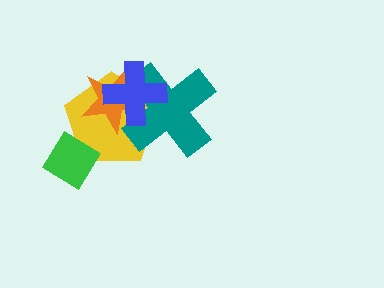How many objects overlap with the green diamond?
1 object overlaps with the green diamond.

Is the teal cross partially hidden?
Yes, it is partially covered by another shape.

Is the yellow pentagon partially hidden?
Yes, it is partially covered by another shape.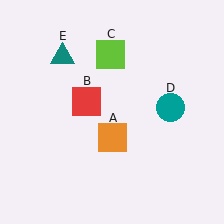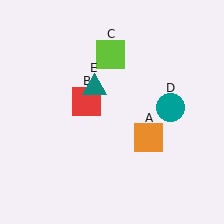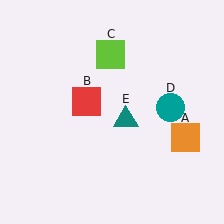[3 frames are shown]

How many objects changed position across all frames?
2 objects changed position: orange square (object A), teal triangle (object E).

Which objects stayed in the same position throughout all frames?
Red square (object B) and lime square (object C) and teal circle (object D) remained stationary.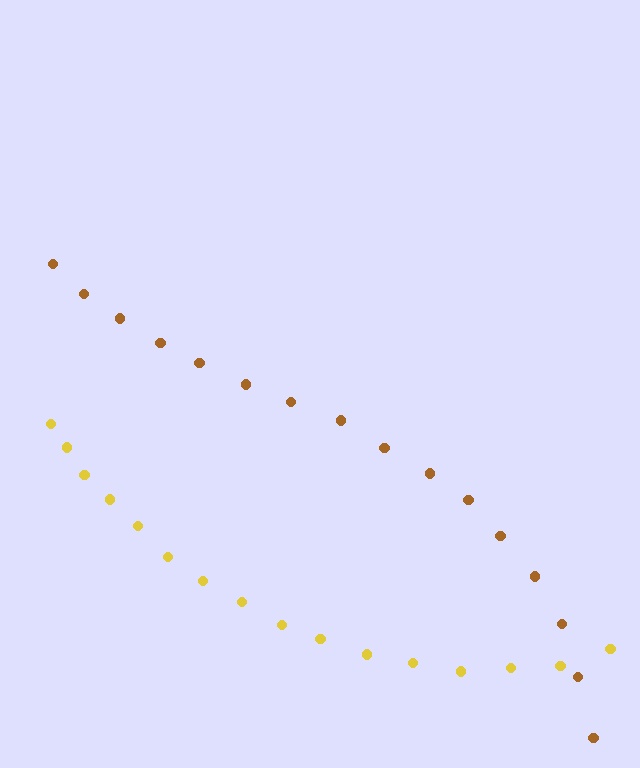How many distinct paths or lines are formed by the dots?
There are 2 distinct paths.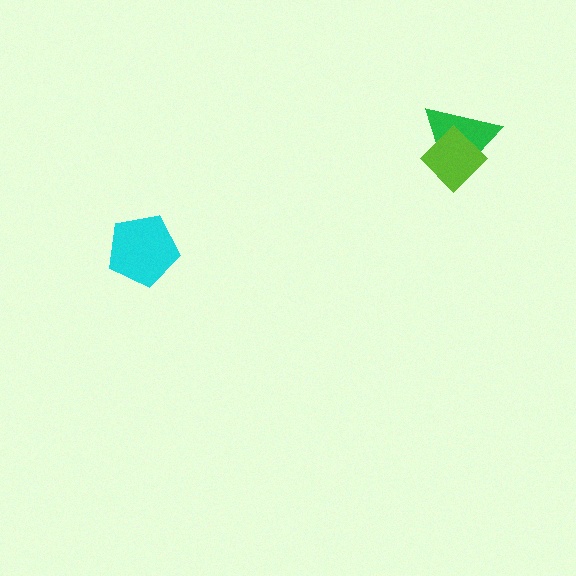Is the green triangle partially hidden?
Yes, it is partially covered by another shape.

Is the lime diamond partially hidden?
No, no other shape covers it.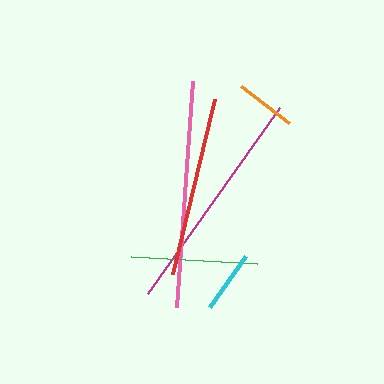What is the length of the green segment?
The green segment is approximately 127 pixels long.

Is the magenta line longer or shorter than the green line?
The magenta line is longer than the green line.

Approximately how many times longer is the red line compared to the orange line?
The red line is approximately 3.0 times the length of the orange line.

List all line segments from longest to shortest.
From longest to shortest: magenta, pink, red, green, cyan, orange.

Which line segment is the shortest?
The orange line is the shortest at approximately 60 pixels.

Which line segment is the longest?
The magenta line is the longest at approximately 227 pixels.